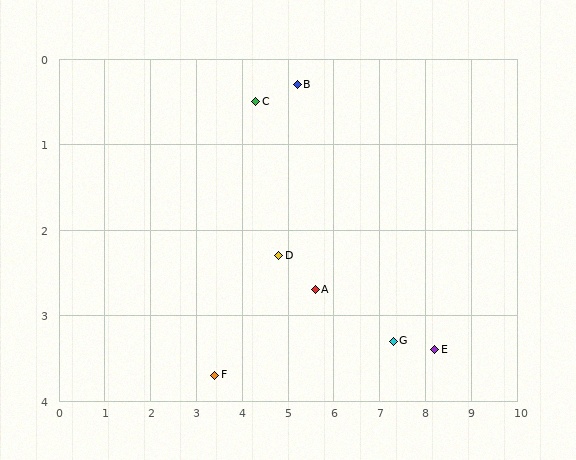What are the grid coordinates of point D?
Point D is at approximately (4.8, 2.3).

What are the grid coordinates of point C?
Point C is at approximately (4.3, 0.5).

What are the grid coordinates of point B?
Point B is at approximately (5.2, 0.3).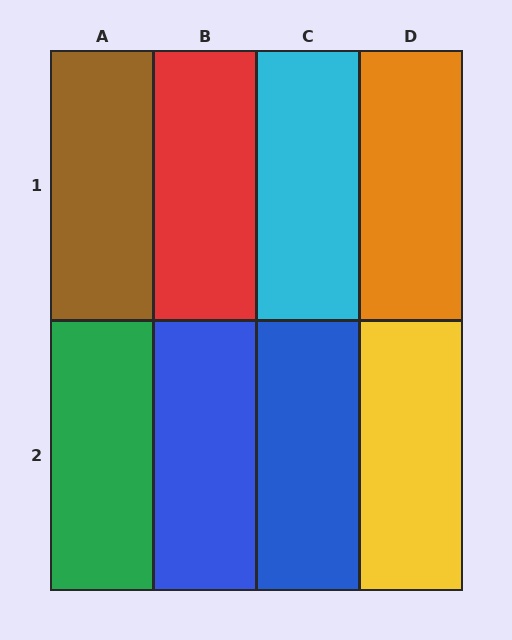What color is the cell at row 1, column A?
Brown.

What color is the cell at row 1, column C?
Cyan.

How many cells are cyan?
1 cell is cyan.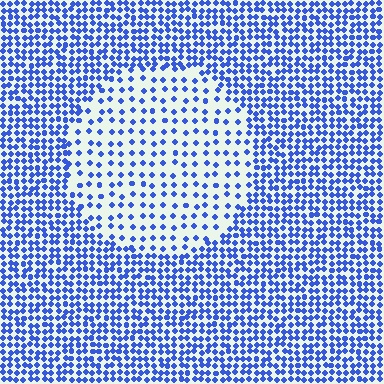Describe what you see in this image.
The image contains small blue elements arranged at two different densities. A circle-shaped region is visible where the elements are less densely packed than the surrounding area.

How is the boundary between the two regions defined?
The boundary is defined by a change in element density (approximately 2.4x ratio). All elements are the same color, size, and shape.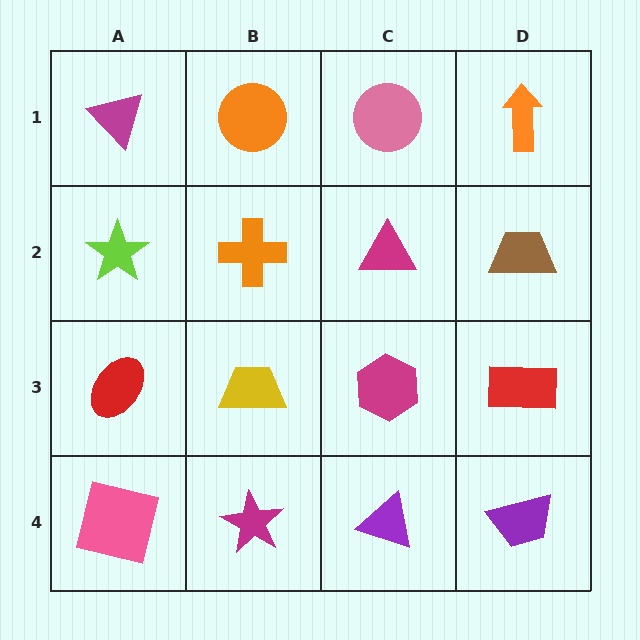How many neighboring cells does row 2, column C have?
4.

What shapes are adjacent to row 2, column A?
A magenta triangle (row 1, column A), a red ellipse (row 3, column A), an orange cross (row 2, column B).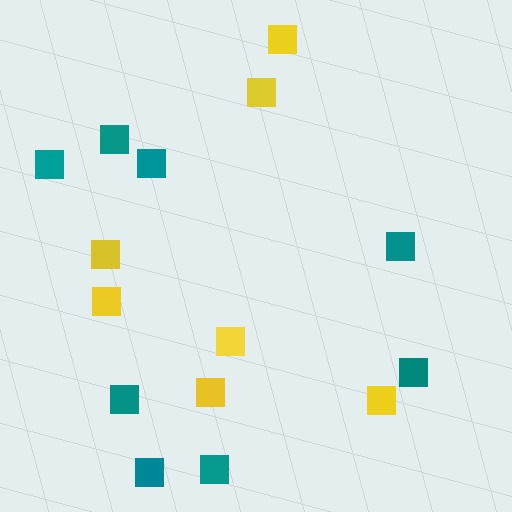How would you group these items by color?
There are 2 groups: one group of yellow squares (7) and one group of teal squares (8).